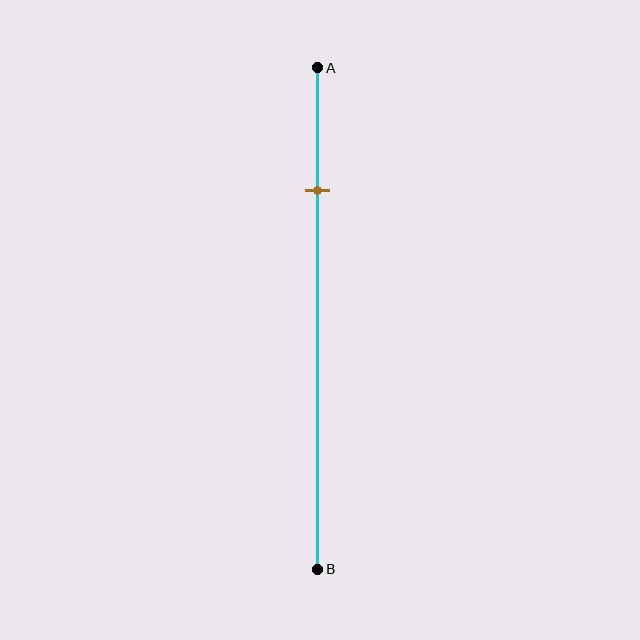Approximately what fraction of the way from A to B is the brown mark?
The brown mark is approximately 25% of the way from A to B.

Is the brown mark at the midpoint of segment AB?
No, the mark is at about 25% from A, not at the 50% midpoint.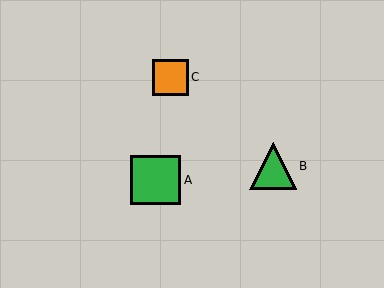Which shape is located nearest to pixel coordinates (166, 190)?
The green square (labeled A) at (156, 180) is nearest to that location.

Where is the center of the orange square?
The center of the orange square is at (170, 77).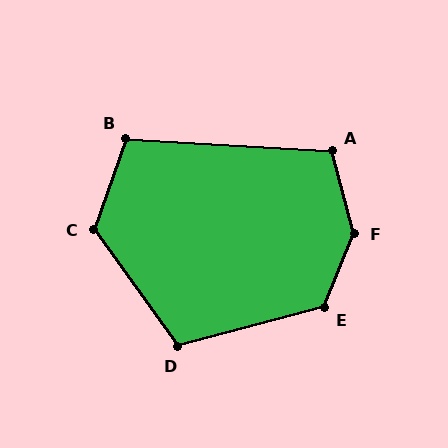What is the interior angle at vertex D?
Approximately 111 degrees (obtuse).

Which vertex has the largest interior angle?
F, at approximately 143 degrees.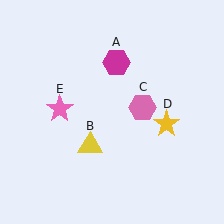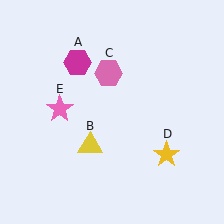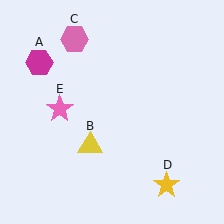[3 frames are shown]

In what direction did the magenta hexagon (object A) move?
The magenta hexagon (object A) moved left.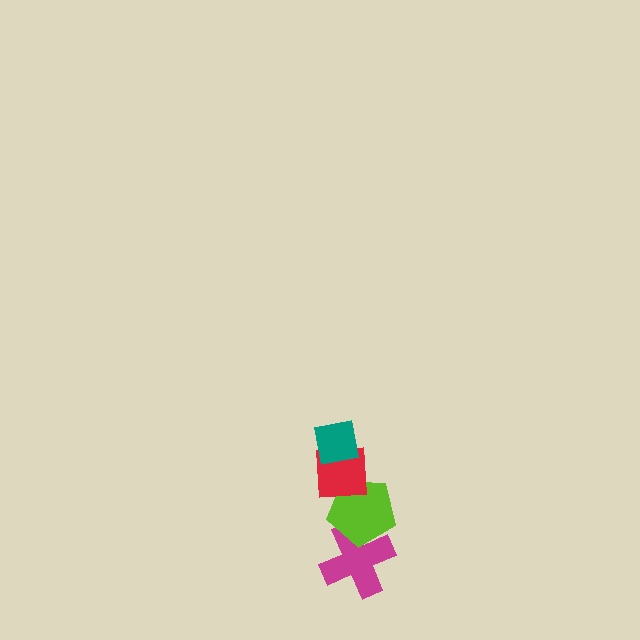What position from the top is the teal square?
The teal square is 1st from the top.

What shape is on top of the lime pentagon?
The red square is on top of the lime pentagon.